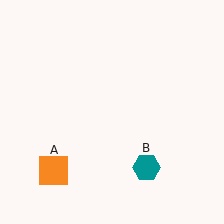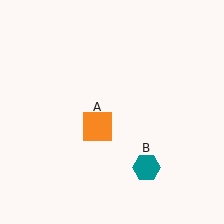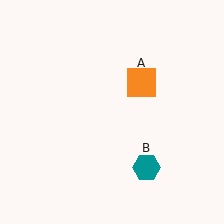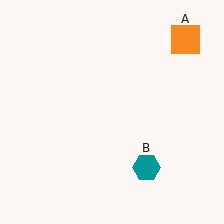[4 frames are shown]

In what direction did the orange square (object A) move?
The orange square (object A) moved up and to the right.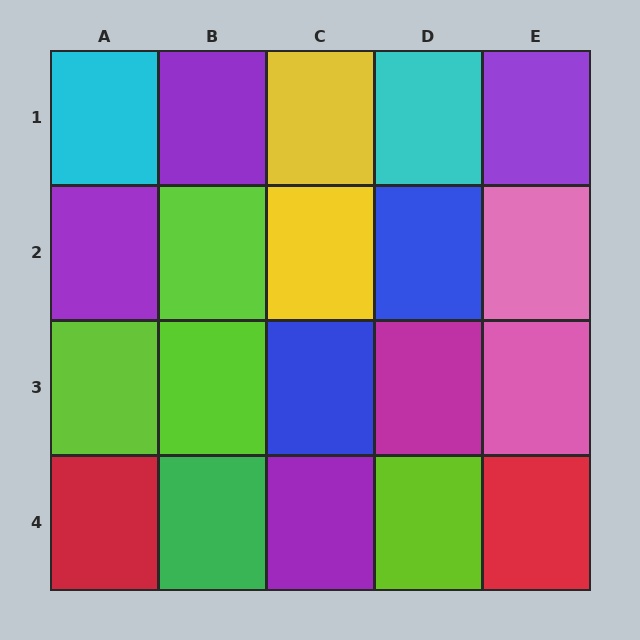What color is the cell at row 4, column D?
Lime.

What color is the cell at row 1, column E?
Purple.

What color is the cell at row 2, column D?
Blue.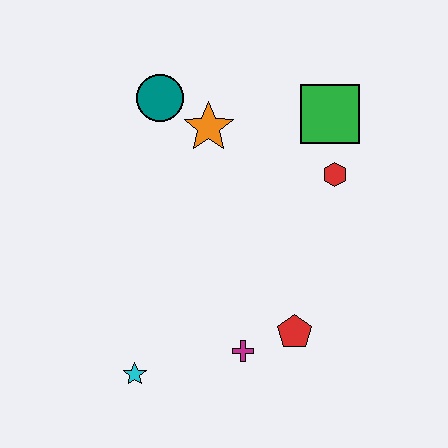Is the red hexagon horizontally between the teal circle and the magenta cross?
No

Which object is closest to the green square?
The red hexagon is closest to the green square.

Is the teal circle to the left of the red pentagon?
Yes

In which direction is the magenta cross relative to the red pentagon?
The magenta cross is to the left of the red pentagon.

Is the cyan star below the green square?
Yes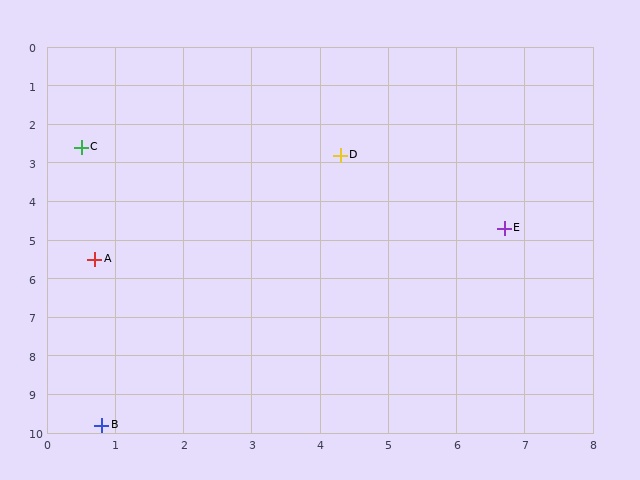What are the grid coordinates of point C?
Point C is at approximately (0.5, 2.6).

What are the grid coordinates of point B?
Point B is at approximately (0.8, 9.8).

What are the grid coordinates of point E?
Point E is at approximately (6.7, 4.7).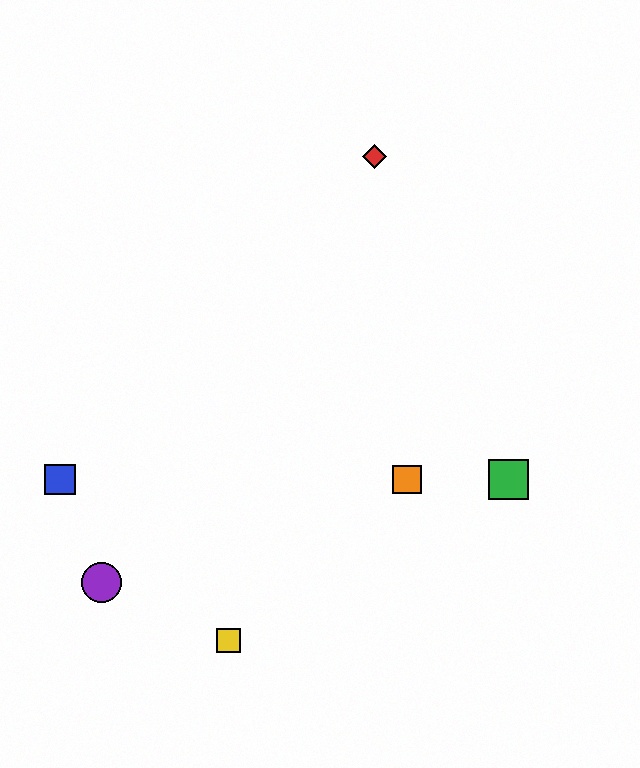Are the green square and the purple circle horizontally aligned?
No, the green square is at y≈480 and the purple circle is at y≈583.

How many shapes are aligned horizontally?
3 shapes (the blue square, the green square, the orange square) are aligned horizontally.